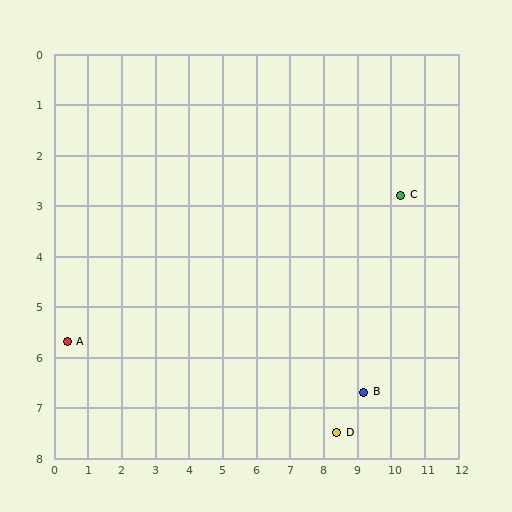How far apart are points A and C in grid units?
Points A and C are about 10.3 grid units apart.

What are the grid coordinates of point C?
Point C is at approximately (10.3, 2.8).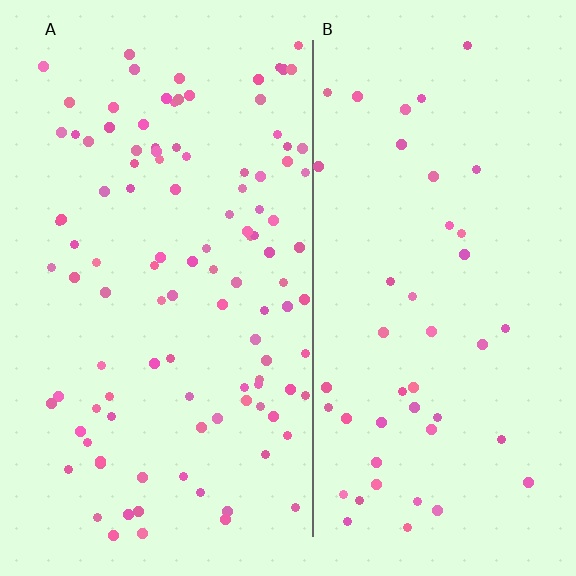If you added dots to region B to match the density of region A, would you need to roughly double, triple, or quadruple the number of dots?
Approximately double.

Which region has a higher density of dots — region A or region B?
A (the left).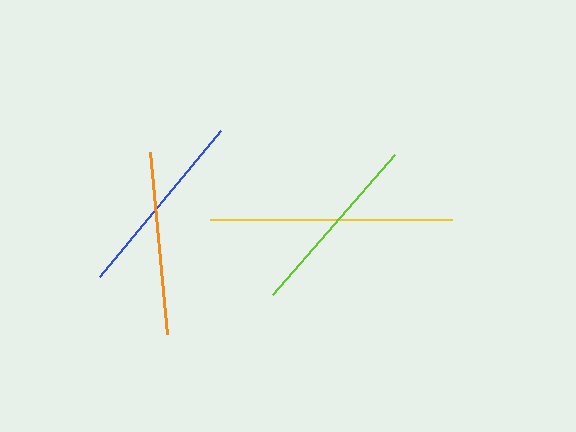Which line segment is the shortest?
The orange line is the shortest at approximately 183 pixels.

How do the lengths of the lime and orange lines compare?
The lime and orange lines are approximately the same length.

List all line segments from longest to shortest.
From longest to shortest: yellow, blue, lime, orange.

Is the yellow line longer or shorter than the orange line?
The yellow line is longer than the orange line.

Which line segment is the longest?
The yellow line is the longest at approximately 242 pixels.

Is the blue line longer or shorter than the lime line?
The blue line is longer than the lime line.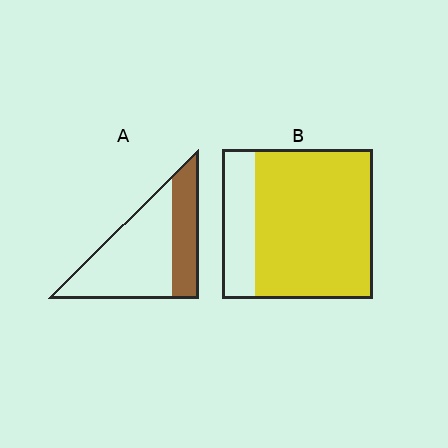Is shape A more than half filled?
No.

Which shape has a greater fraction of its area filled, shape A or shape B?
Shape B.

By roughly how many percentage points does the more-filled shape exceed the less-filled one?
By roughly 45 percentage points (B over A).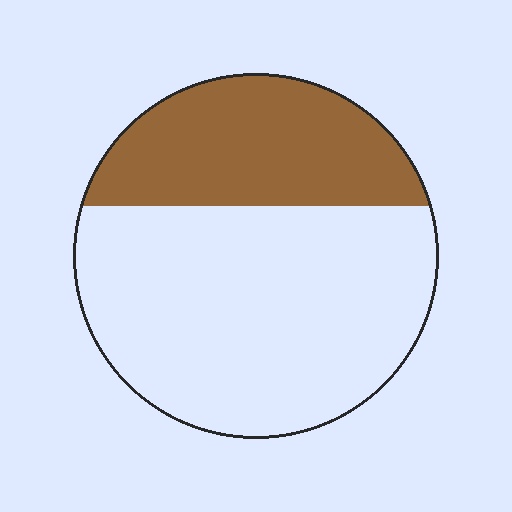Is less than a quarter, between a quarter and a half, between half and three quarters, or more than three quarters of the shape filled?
Between a quarter and a half.